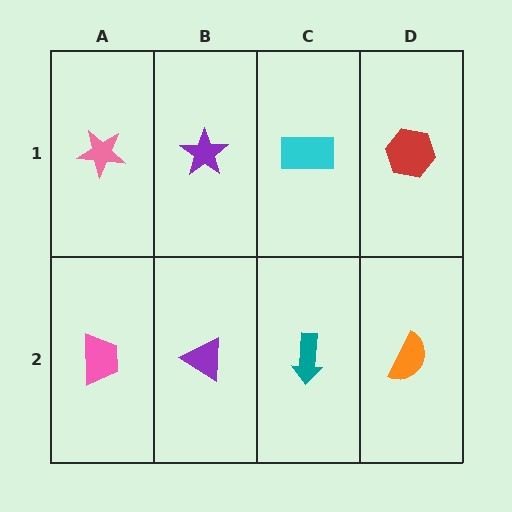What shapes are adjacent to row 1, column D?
An orange semicircle (row 2, column D), a cyan rectangle (row 1, column C).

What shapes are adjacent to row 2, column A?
A pink star (row 1, column A), a purple triangle (row 2, column B).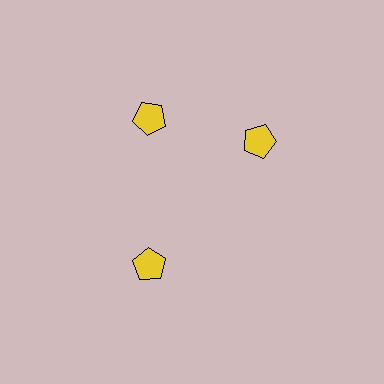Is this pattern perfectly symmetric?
No. The 3 yellow pentagons are arranged in a ring, but one element near the 3 o'clock position is rotated out of alignment along the ring, breaking the 3-fold rotational symmetry.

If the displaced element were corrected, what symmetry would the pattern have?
It would have 3-fold rotational symmetry — the pattern would map onto itself every 120 degrees.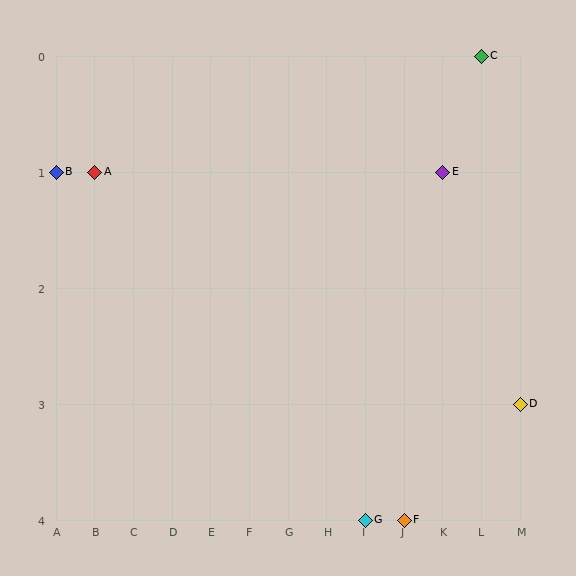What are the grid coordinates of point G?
Point G is at grid coordinates (I, 4).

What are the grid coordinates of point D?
Point D is at grid coordinates (M, 3).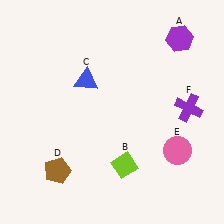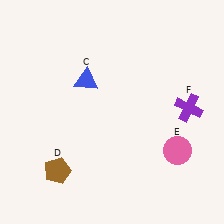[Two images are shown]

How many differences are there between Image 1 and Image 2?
There are 2 differences between the two images.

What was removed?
The lime diamond (B), the purple hexagon (A) were removed in Image 2.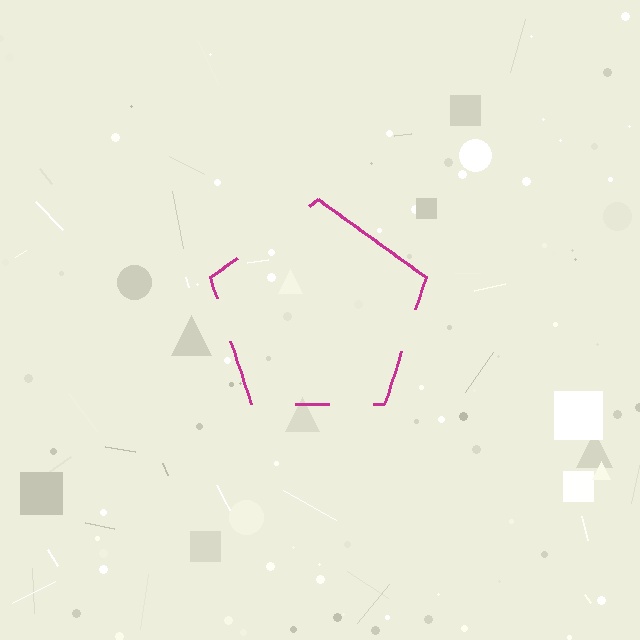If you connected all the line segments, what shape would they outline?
They would outline a pentagon.